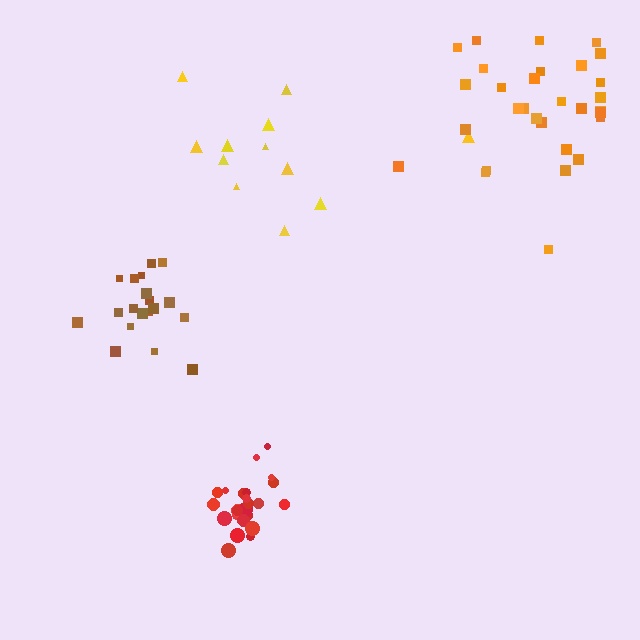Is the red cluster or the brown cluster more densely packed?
Red.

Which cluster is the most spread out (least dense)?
Yellow.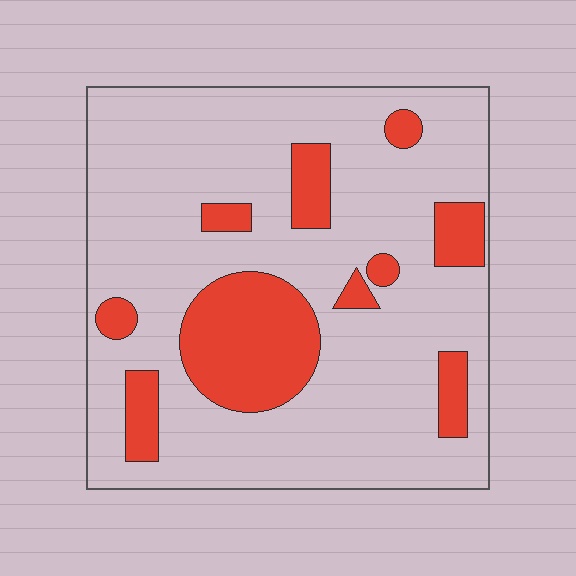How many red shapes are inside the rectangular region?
10.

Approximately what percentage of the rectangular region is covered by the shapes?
Approximately 20%.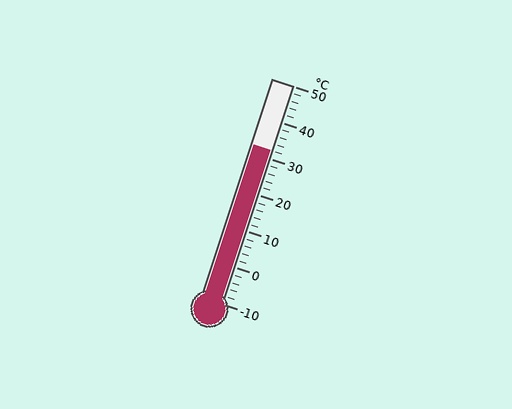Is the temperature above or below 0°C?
The temperature is above 0°C.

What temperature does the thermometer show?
The thermometer shows approximately 32°C.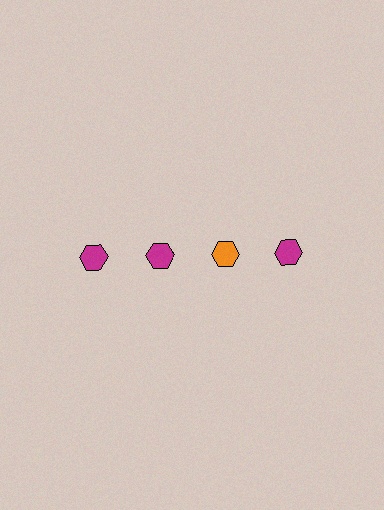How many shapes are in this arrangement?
There are 4 shapes arranged in a grid pattern.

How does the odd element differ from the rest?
It has a different color: orange instead of magenta.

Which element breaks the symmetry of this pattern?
The orange hexagon in the top row, center column breaks the symmetry. All other shapes are magenta hexagons.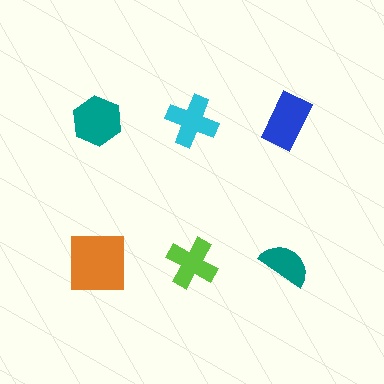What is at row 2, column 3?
A teal semicircle.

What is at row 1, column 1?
A teal hexagon.